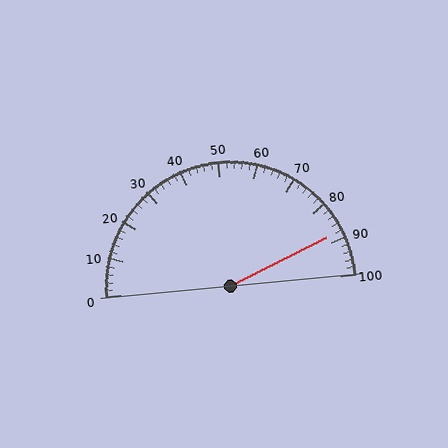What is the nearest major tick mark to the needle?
The nearest major tick mark is 90.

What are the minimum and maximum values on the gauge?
The gauge ranges from 0 to 100.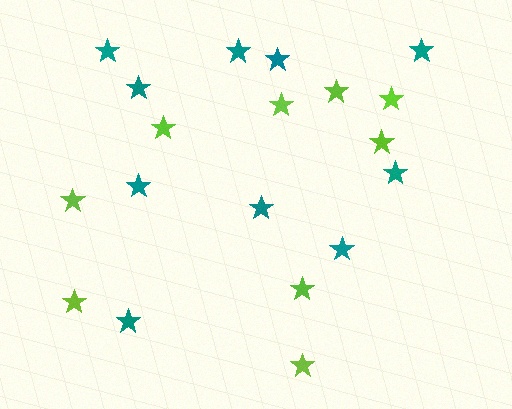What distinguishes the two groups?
There are 2 groups: one group of lime stars (9) and one group of teal stars (10).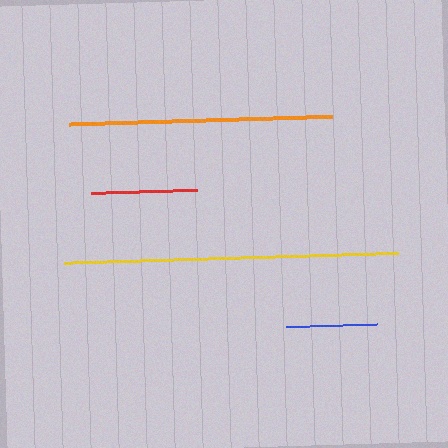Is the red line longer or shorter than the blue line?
The red line is longer than the blue line.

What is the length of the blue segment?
The blue segment is approximately 91 pixels long.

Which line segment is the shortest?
The blue line is the shortest at approximately 91 pixels.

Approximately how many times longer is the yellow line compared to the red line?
The yellow line is approximately 3.1 times the length of the red line.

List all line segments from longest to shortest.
From longest to shortest: yellow, orange, red, blue.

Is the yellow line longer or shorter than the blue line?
The yellow line is longer than the blue line.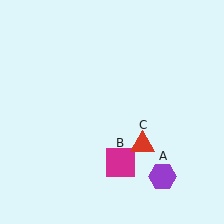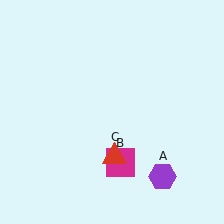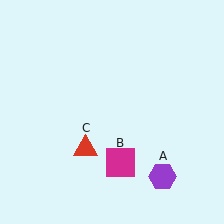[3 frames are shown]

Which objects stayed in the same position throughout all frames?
Purple hexagon (object A) and magenta square (object B) remained stationary.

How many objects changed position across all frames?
1 object changed position: red triangle (object C).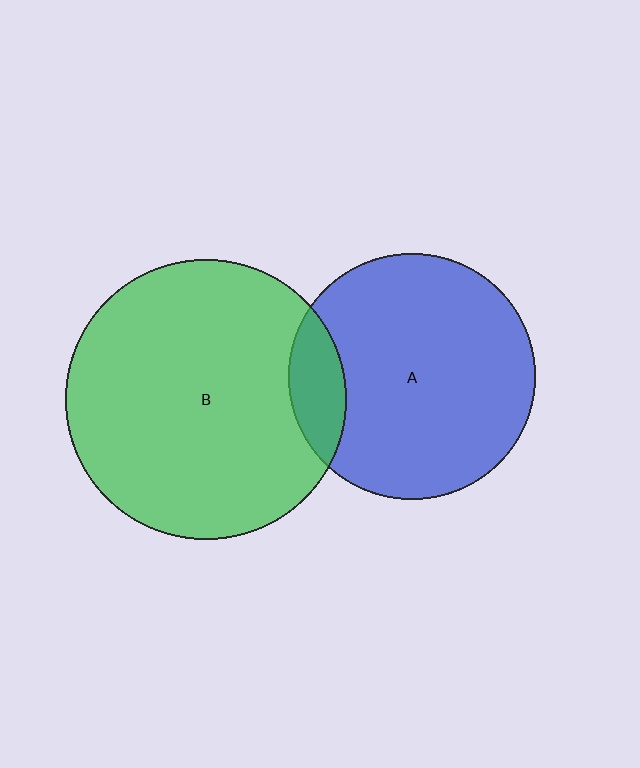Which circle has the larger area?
Circle B (green).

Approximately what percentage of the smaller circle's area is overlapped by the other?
Approximately 15%.